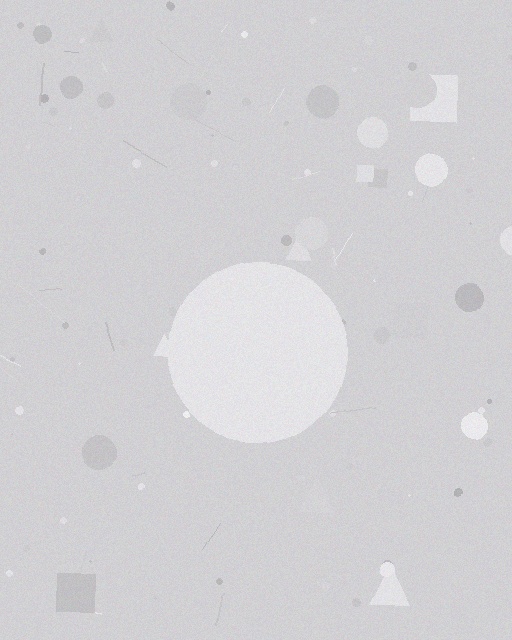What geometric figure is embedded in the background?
A circle is embedded in the background.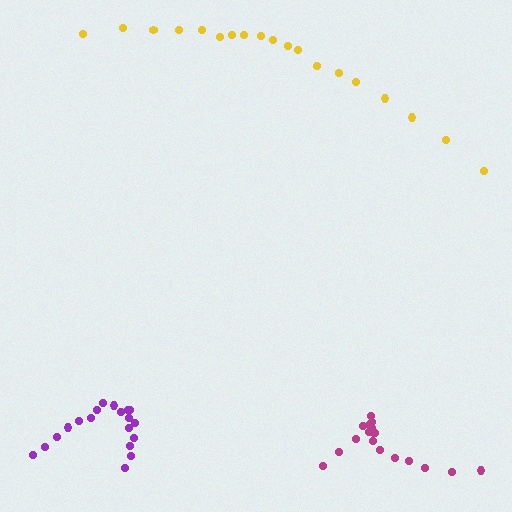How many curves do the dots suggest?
There are 3 distinct paths.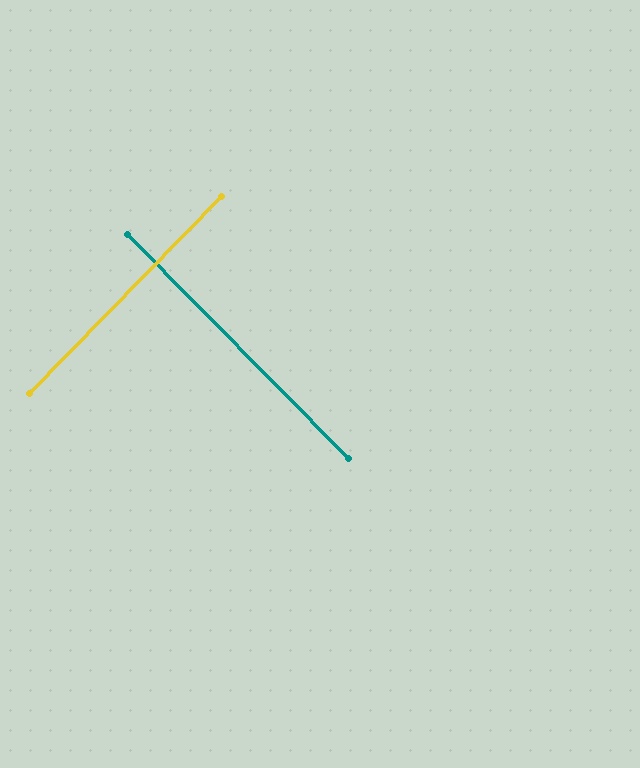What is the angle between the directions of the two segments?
Approximately 89 degrees.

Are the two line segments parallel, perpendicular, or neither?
Perpendicular — they meet at approximately 89°.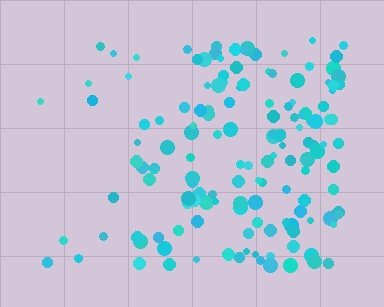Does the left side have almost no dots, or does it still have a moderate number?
Still a moderate number, just noticeably fewer than the right.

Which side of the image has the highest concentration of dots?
The right.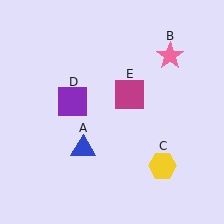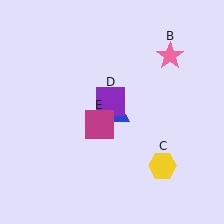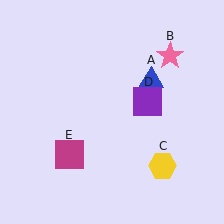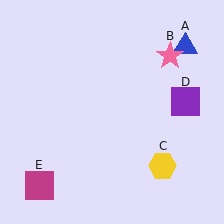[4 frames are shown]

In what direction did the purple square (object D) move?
The purple square (object D) moved right.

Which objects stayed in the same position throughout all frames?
Pink star (object B) and yellow hexagon (object C) remained stationary.